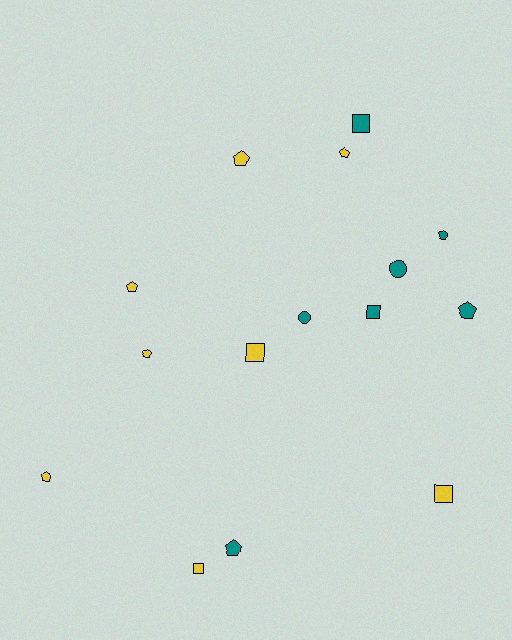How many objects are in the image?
There are 15 objects.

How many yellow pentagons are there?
There are 5 yellow pentagons.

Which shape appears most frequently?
Pentagon, with 8 objects.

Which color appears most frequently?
Yellow, with 8 objects.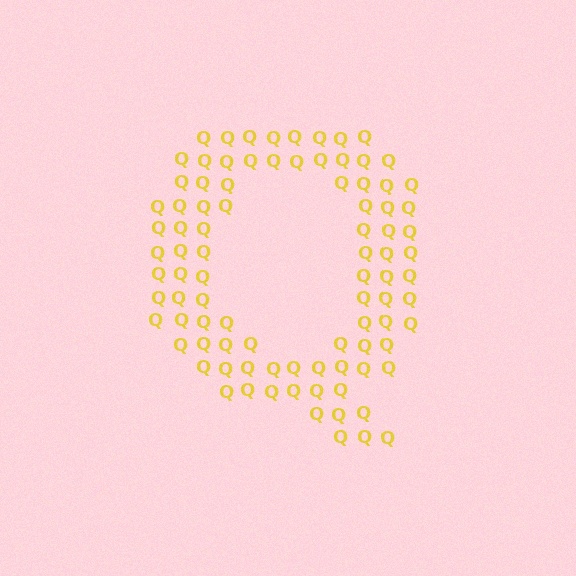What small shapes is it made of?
It is made of small letter Q's.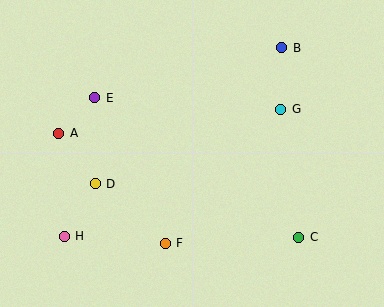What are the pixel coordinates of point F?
Point F is at (165, 243).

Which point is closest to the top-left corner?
Point E is closest to the top-left corner.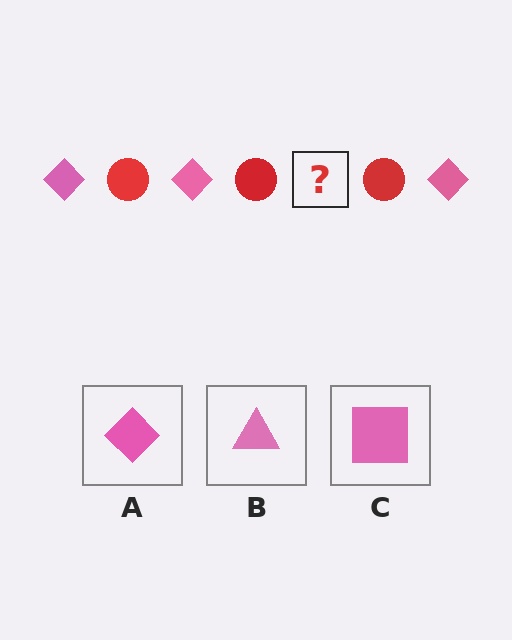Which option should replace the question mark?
Option A.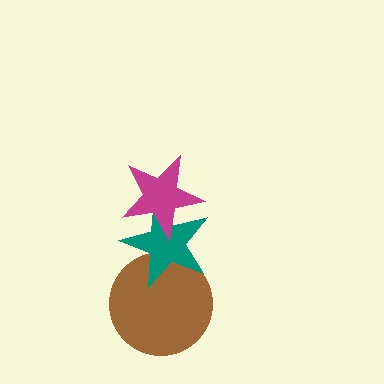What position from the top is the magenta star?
The magenta star is 1st from the top.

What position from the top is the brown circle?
The brown circle is 3rd from the top.